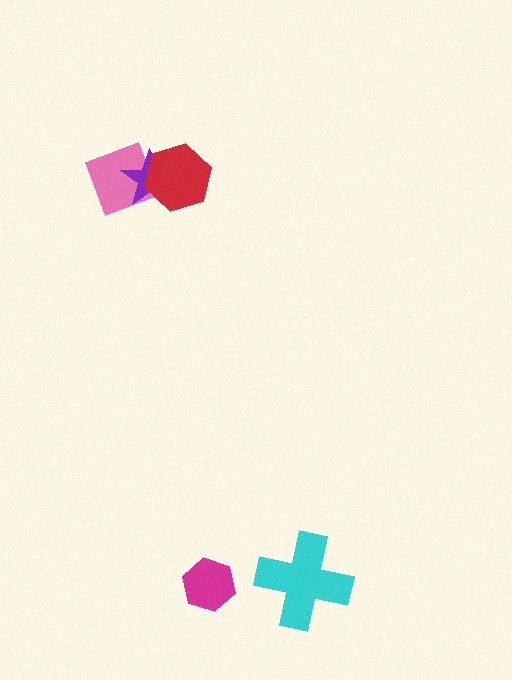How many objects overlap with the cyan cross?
0 objects overlap with the cyan cross.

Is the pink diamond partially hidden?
Yes, it is partially covered by another shape.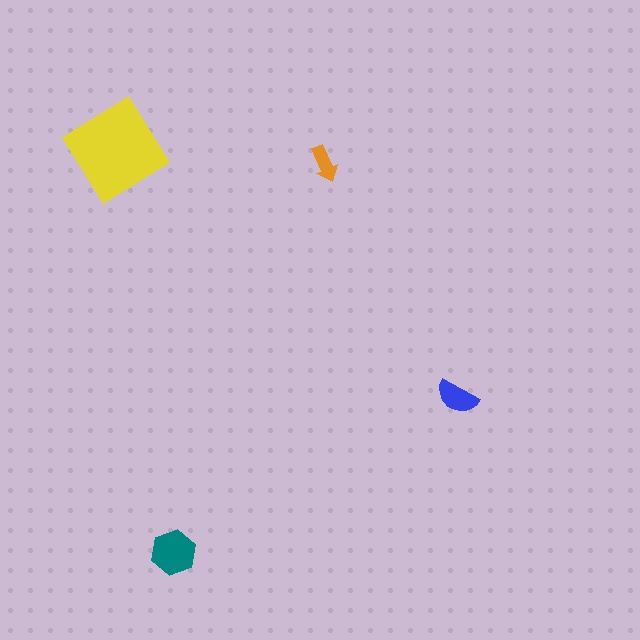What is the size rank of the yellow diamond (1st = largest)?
1st.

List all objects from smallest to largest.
The orange arrow, the blue semicircle, the teal hexagon, the yellow diamond.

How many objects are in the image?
There are 4 objects in the image.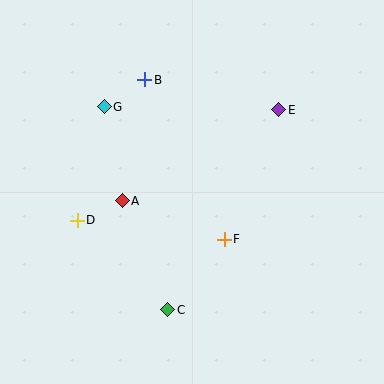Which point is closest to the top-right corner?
Point E is closest to the top-right corner.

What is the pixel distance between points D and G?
The distance between D and G is 116 pixels.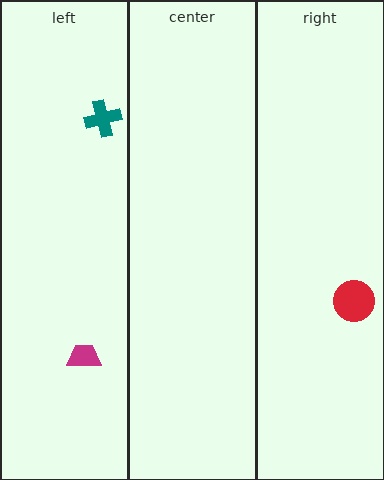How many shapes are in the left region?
2.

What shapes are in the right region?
The red circle.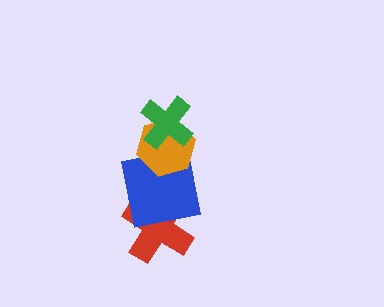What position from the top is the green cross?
The green cross is 1st from the top.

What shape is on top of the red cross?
The blue square is on top of the red cross.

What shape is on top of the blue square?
The orange hexagon is on top of the blue square.